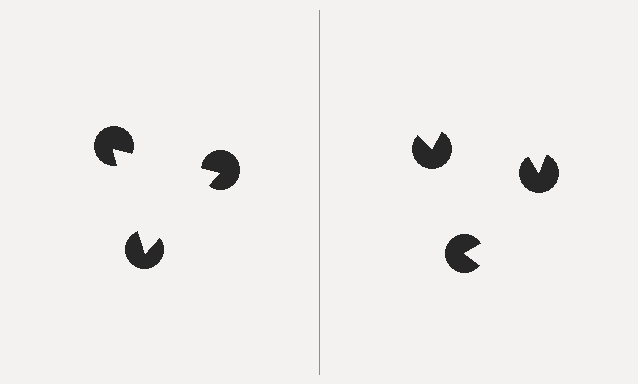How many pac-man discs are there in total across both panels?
6 — 3 on each side.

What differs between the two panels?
The pac-man discs are positioned identically on both sides; only the wedge orientations differ. On the left they align to a triangle; on the right they are misaligned.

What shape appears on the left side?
An illusory triangle.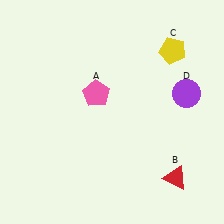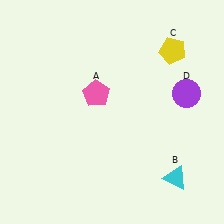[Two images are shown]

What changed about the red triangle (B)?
In Image 1, B is red. In Image 2, it changed to cyan.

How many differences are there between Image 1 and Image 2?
There is 1 difference between the two images.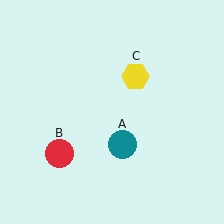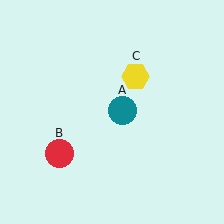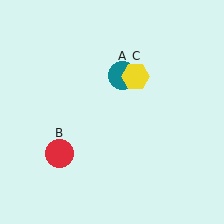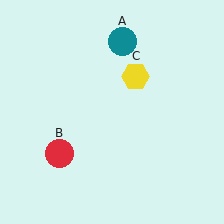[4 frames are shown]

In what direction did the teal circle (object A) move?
The teal circle (object A) moved up.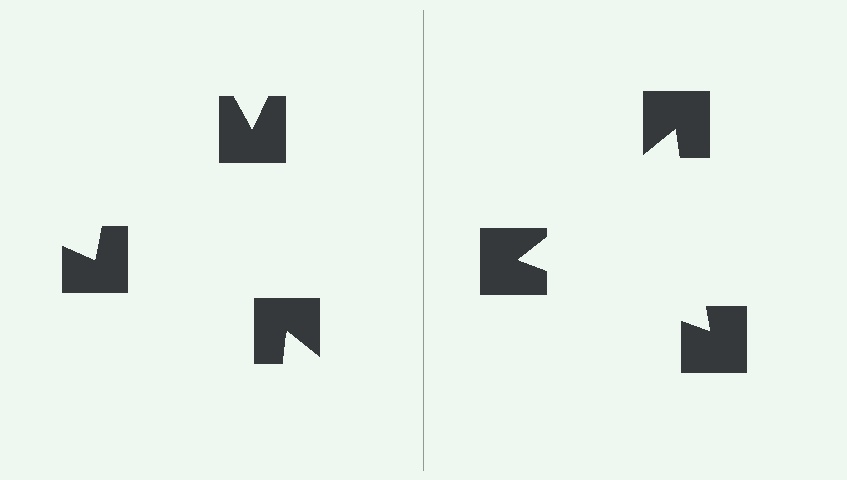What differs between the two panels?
The notched squares are positioned identically on both sides; only the wedge orientations differ. On the right they align to a triangle; on the left they are misaligned.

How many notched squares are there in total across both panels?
6 — 3 on each side.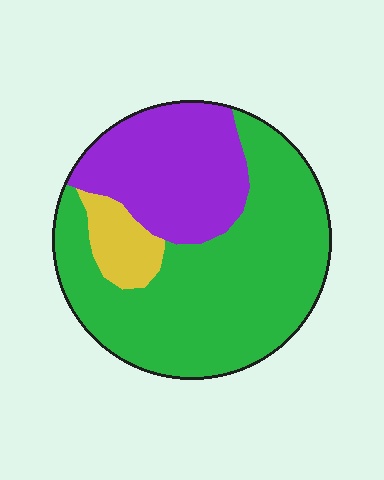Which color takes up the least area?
Yellow, at roughly 10%.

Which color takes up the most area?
Green, at roughly 60%.